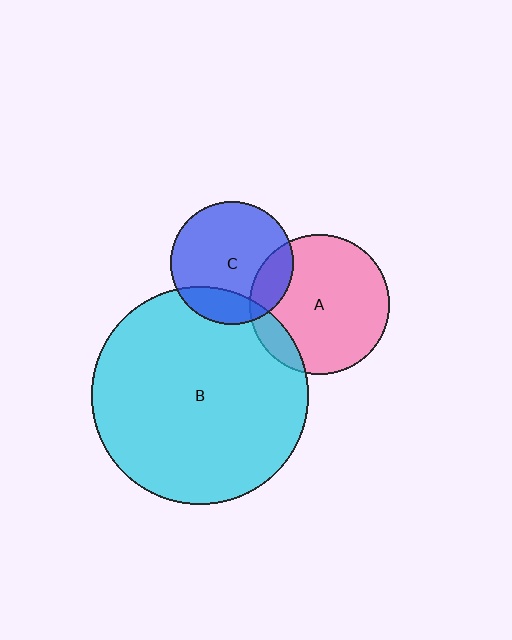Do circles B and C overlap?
Yes.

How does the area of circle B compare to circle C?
Approximately 3.1 times.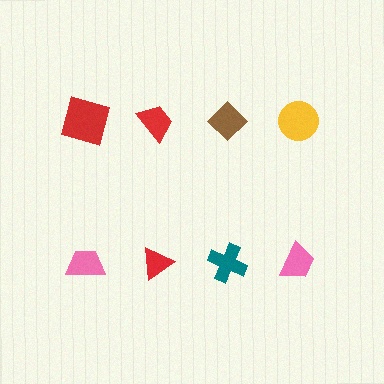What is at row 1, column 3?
A brown diamond.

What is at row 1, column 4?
A yellow circle.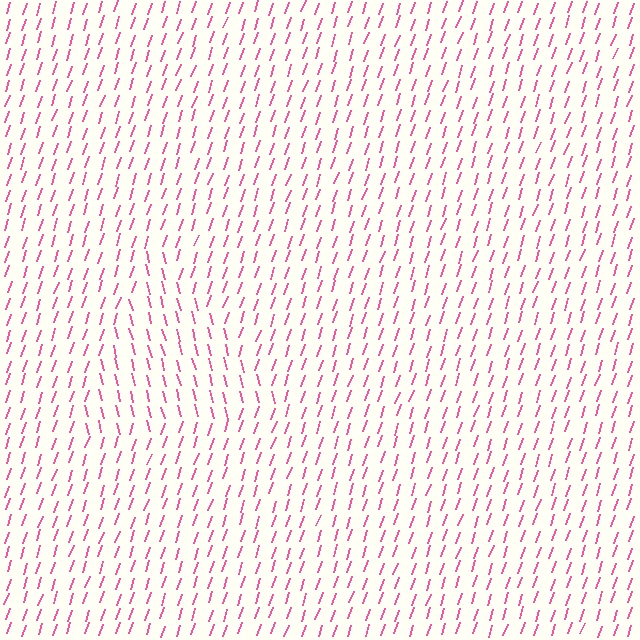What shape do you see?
I see a triangle.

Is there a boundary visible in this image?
Yes, there is a texture boundary formed by a change in line orientation.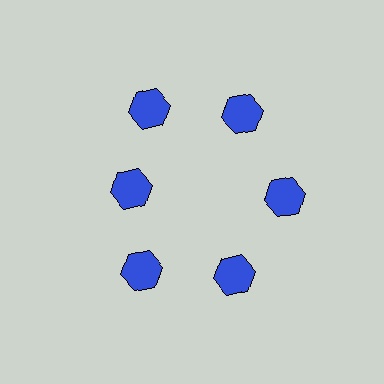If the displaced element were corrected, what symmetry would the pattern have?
It would have 6-fold rotational symmetry — the pattern would map onto itself every 60 degrees.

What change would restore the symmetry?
The symmetry would be restored by moving it outward, back onto the ring so that all 6 hexagons sit at equal angles and equal distance from the center.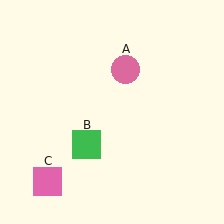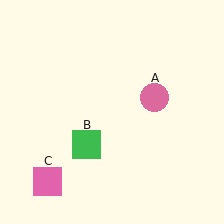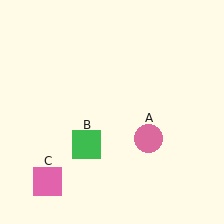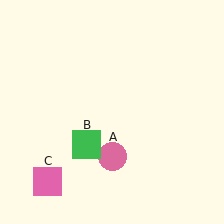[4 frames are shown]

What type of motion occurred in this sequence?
The pink circle (object A) rotated clockwise around the center of the scene.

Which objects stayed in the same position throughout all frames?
Green square (object B) and pink square (object C) remained stationary.